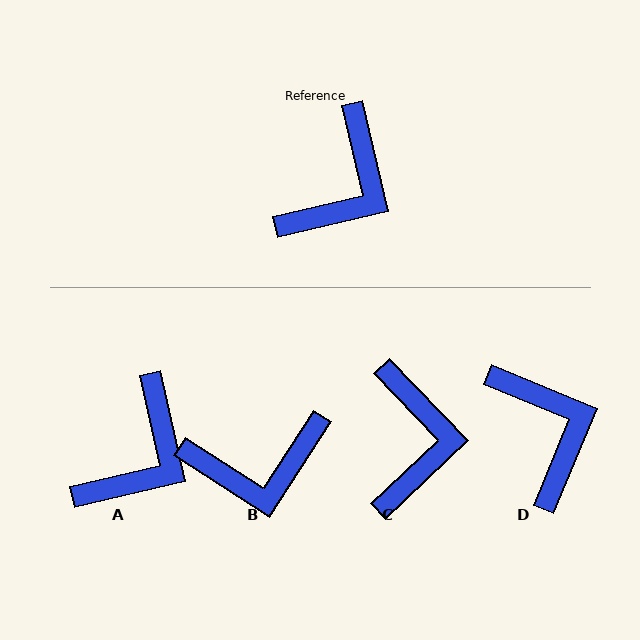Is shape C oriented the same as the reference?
No, it is off by about 31 degrees.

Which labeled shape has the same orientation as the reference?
A.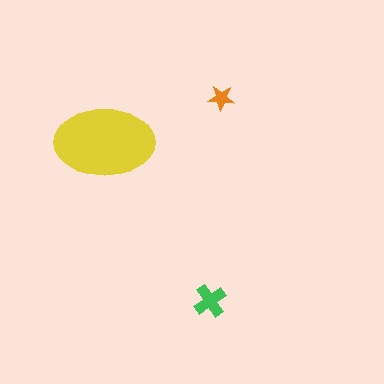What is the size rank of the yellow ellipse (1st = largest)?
1st.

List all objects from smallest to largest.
The orange star, the green cross, the yellow ellipse.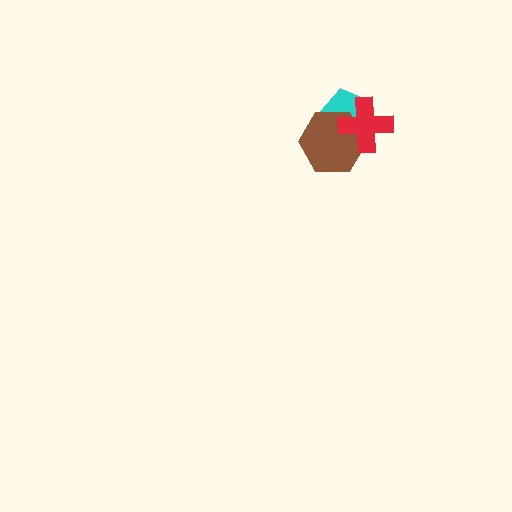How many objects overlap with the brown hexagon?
2 objects overlap with the brown hexagon.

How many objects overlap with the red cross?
2 objects overlap with the red cross.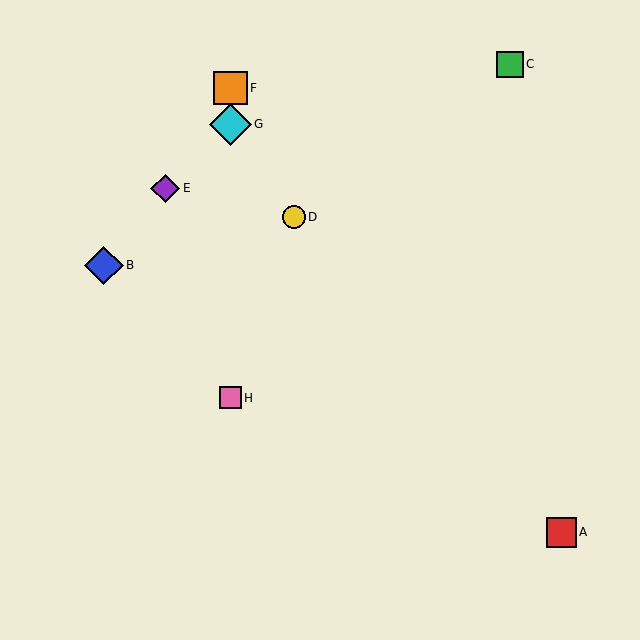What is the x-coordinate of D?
Object D is at x≈294.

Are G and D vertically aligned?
No, G is at x≈230 and D is at x≈294.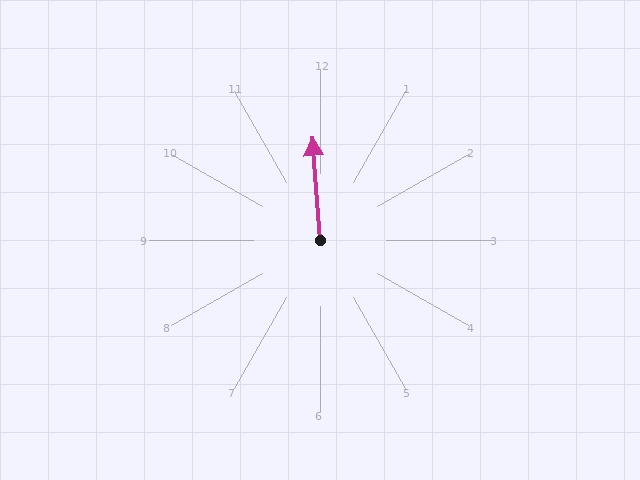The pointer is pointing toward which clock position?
Roughly 12 o'clock.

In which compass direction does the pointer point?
North.